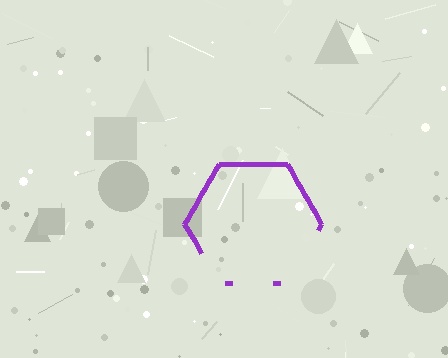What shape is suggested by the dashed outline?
The dashed outline suggests a hexagon.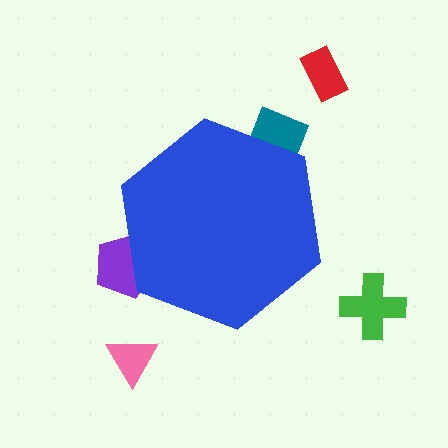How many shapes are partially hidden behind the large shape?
2 shapes are partially hidden.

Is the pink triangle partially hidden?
No, the pink triangle is fully visible.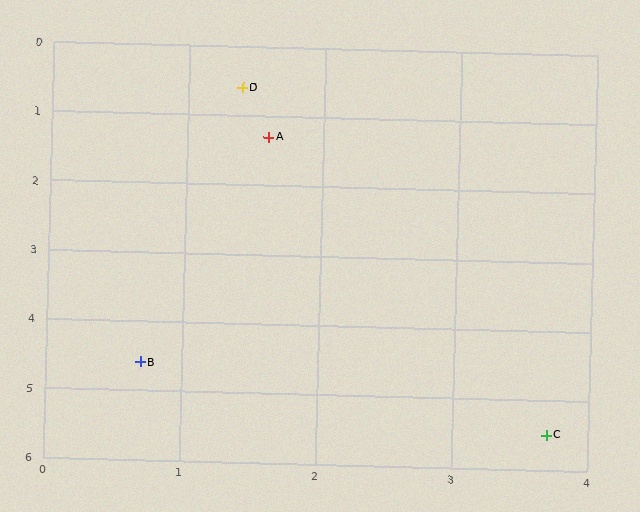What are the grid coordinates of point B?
Point B is at approximately (0.7, 4.6).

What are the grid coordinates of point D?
Point D is at approximately (1.4, 0.6).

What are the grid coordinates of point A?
Point A is at approximately (1.6, 1.3).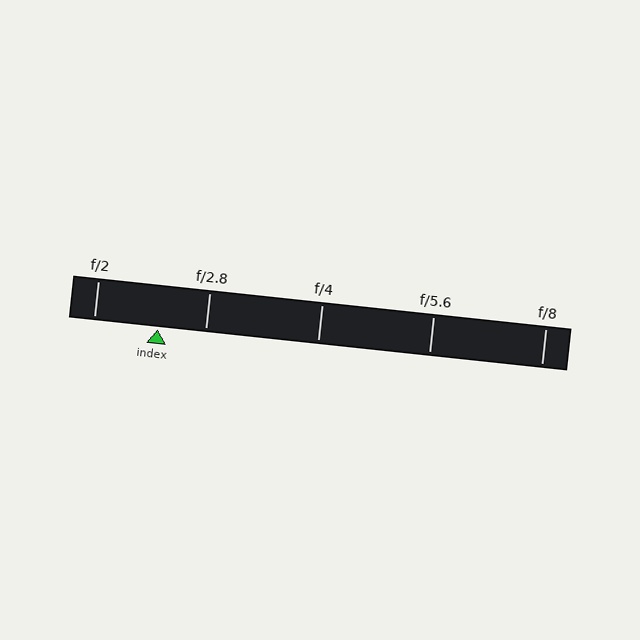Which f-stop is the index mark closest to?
The index mark is closest to f/2.8.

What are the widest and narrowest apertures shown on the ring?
The widest aperture shown is f/2 and the narrowest is f/8.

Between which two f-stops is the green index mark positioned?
The index mark is between f/2 and f/2.8.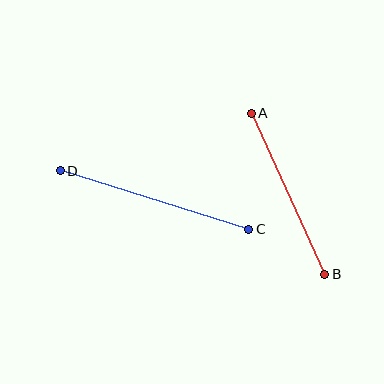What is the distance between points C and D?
The distance is approximately 197 pixels.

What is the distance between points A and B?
The distance is approximately 177 pixels.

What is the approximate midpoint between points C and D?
The midpoint is at approximately (155, 200) pixels.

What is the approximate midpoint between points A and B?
The midpoint is at approximately (288, 194) pixels.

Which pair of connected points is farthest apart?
Points C and D are farthest apart.